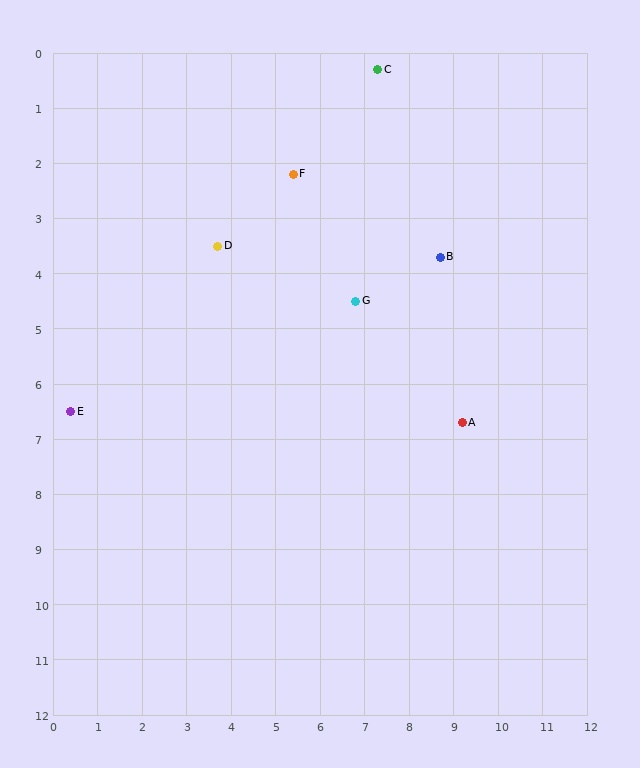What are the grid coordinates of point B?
Point B is at approximately (8.7, 3.7).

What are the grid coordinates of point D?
Point D is at approximately (3.7, 3.5).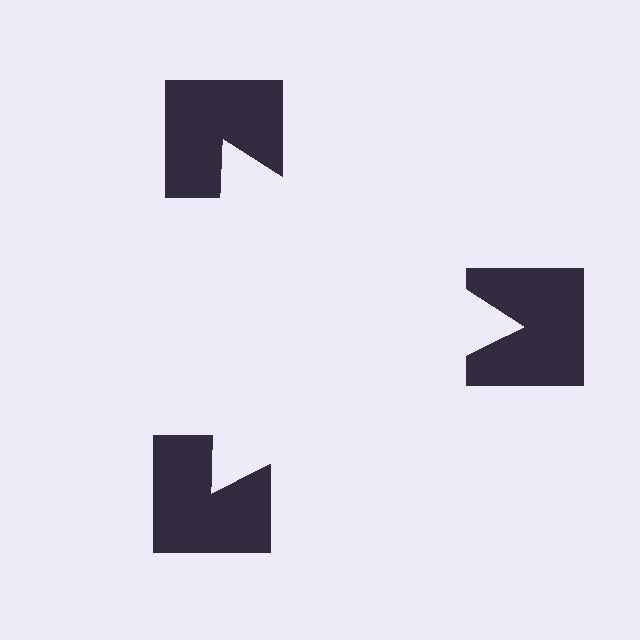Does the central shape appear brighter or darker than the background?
It typically appears slightly brighter than the background, even though no actual brightness change is drawn.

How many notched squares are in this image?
There are 3 — one at each vertex of the illusory triangle.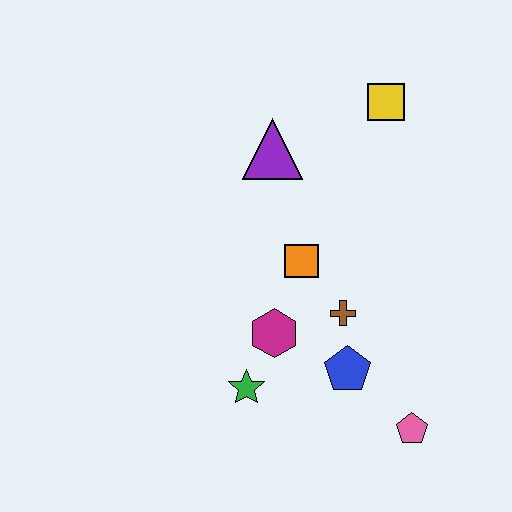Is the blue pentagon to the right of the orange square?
Yes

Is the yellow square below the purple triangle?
No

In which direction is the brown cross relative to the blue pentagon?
The brown cross is above the blue pentagon.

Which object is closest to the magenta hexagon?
The green star is closest to the magenta hexagon.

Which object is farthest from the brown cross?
The yellow square is farthest from the brown cross.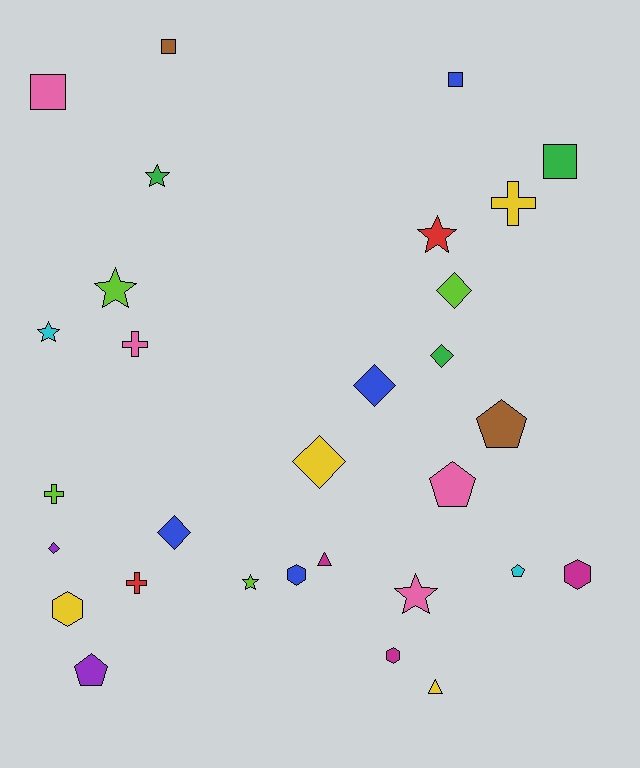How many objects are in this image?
There are 30 objects.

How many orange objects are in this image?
There are no orange objects.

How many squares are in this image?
There are 4 squares.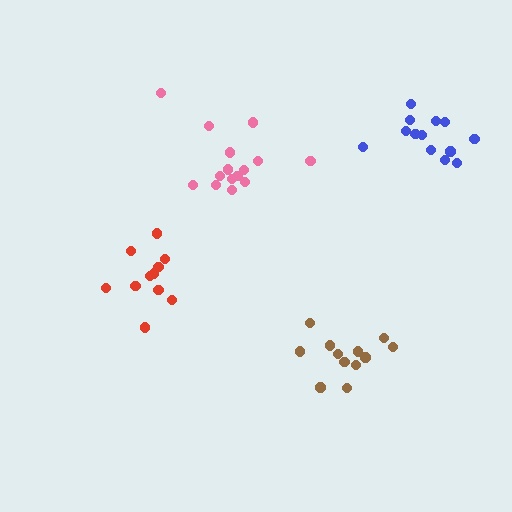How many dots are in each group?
Group 1: 15 dots, Group 2: 13 dots, Group 3: 12 dots, Group 4: 11 dots (51 total).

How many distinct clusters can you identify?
There are 4 distinct clusters.